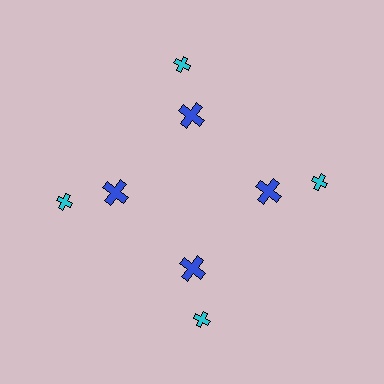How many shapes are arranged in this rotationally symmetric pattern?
There are 8 shapes, arranged in 4 groups of 2.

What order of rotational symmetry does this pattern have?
This pattern has 4-fold rotational symmetry.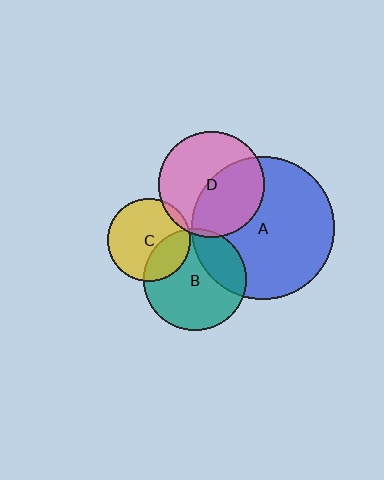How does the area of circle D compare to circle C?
Approximately 1.6 times.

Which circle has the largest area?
Circle A (blue).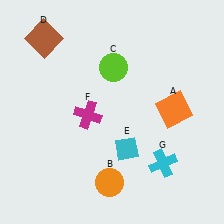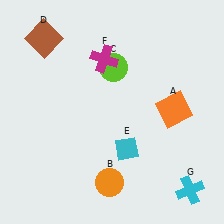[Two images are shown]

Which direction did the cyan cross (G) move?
The cyan cross (G) moved right.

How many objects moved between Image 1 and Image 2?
2 objects moved between the two images.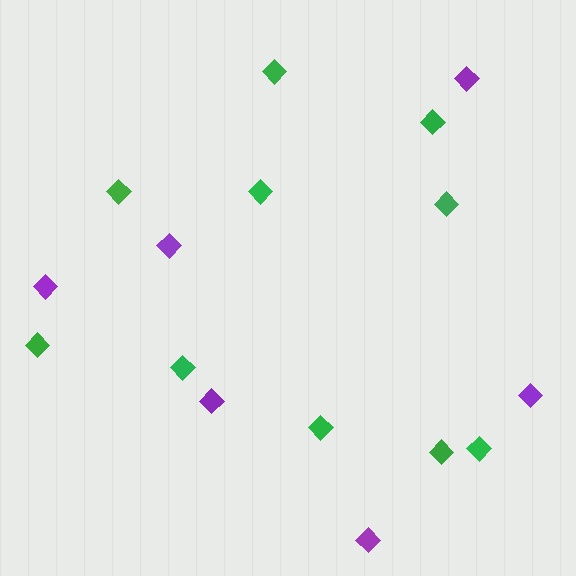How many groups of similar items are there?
There are 2 groups: one group of purple diamonds (6) and one group of green diamonds (10).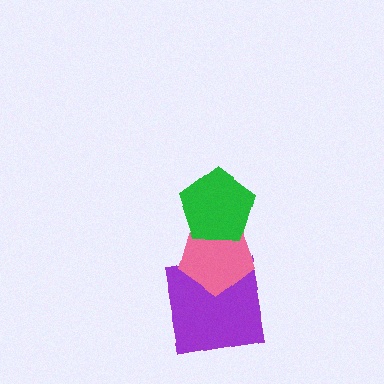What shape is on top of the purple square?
The pink pentagon is on top of the purple square.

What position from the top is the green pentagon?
The green pentagon is 1st from the top.